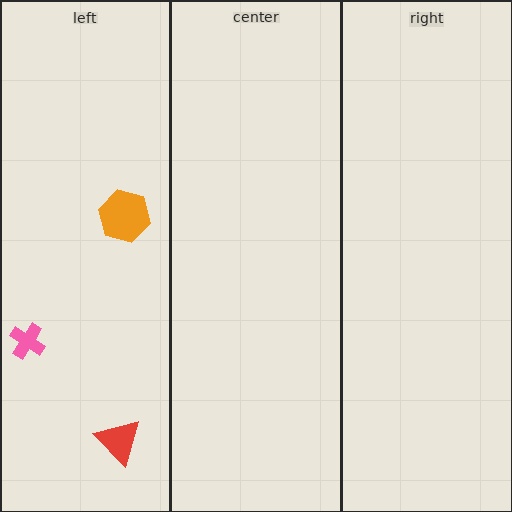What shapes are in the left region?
The red triangle, the pink cross, the orange hexagon.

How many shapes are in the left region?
3.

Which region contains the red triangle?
The left region.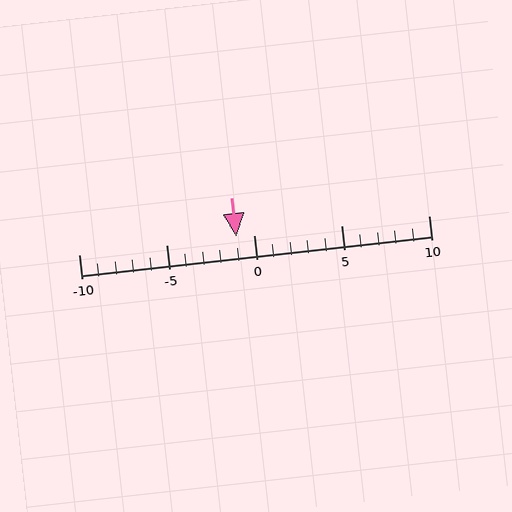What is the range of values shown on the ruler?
The ruler shows values from -10 to 10.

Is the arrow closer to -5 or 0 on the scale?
The arrow is closer to 0.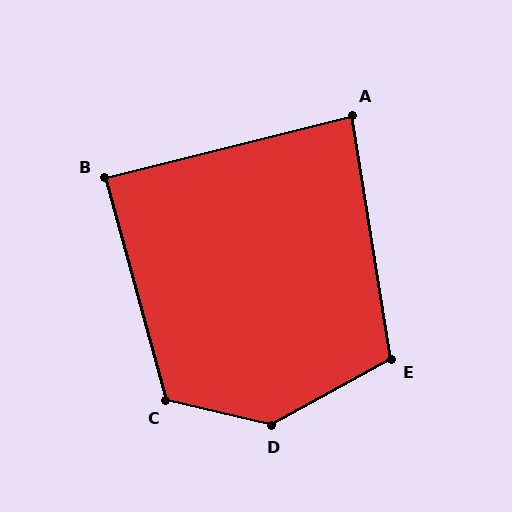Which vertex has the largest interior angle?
D, at approximately 138 degrees.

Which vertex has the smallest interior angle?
A, at approximately 85 degrees.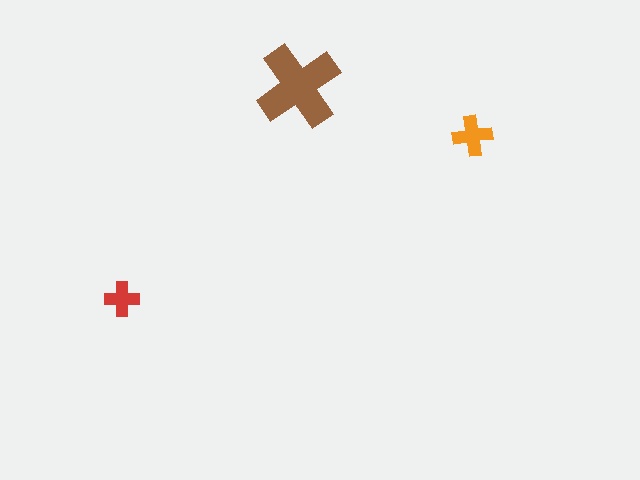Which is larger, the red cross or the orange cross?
The orange one.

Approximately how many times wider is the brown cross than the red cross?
About 2.5 times wider.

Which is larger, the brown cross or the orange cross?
The brown one.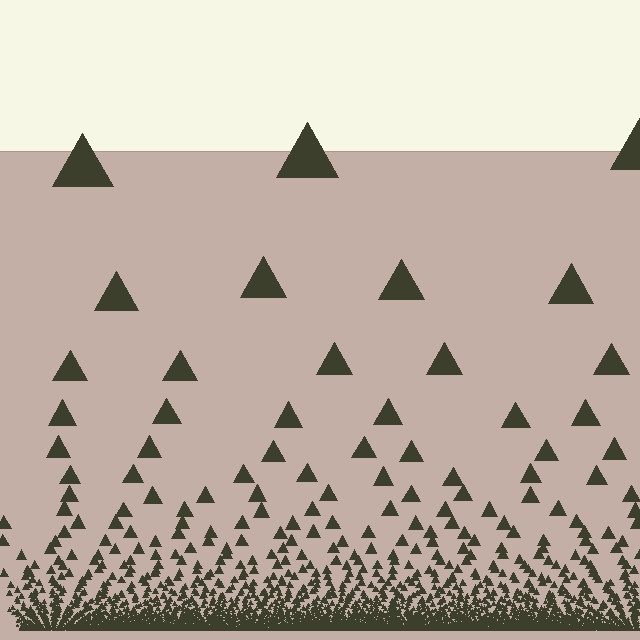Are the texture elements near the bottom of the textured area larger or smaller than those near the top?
Smaller. The gradient is inverted — elements near the bottom are smaller and denser.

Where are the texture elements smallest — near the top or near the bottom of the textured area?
Near the bottom.